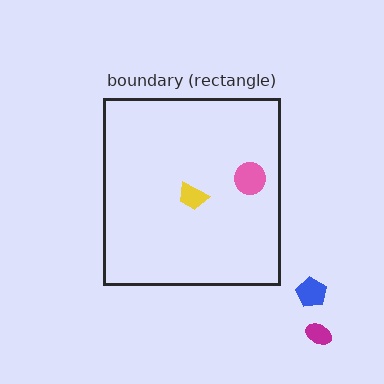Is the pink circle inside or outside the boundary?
Inside.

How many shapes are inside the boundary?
2 inside, 2 outside.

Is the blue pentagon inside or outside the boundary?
Outside.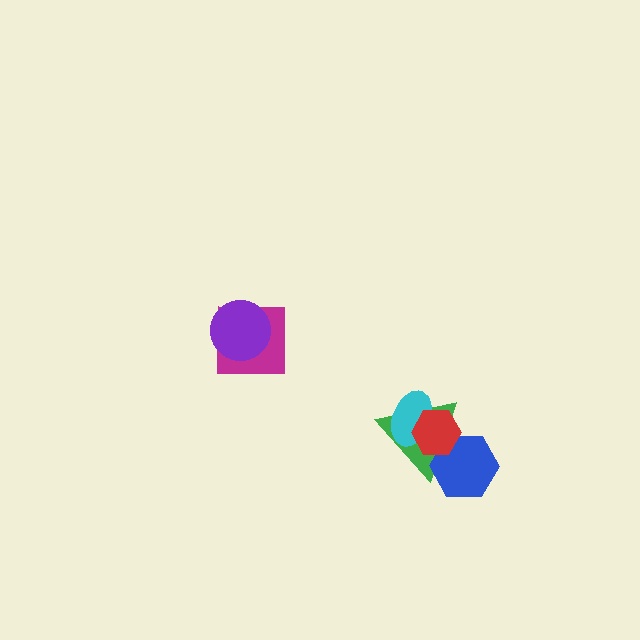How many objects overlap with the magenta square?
1 object overlaps with the magenta square.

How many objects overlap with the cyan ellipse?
2 objects overlap with the cyan ellipse.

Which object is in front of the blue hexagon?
The red hexagon is in front of the blue hexagon.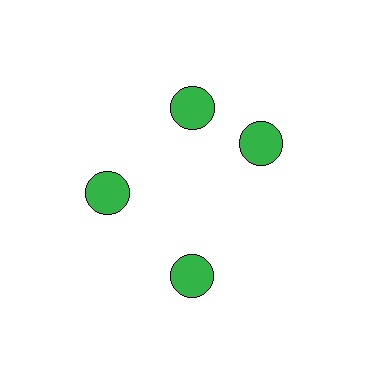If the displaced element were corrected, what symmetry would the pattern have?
It would have 4-fold rotational symmetry — the pattern would map onto itself every 90 degrees.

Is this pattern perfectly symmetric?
No. The 4 green circles are arranged in a ring, but one element near the 3 o'clock position is rotated out of alignment along the ring, breaking the 4-fold rotational symmetry.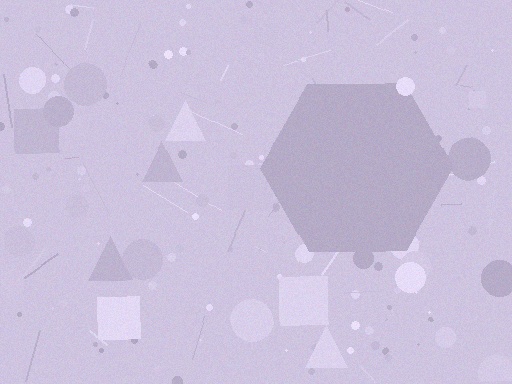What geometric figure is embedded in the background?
A hexagon is embedded in the background.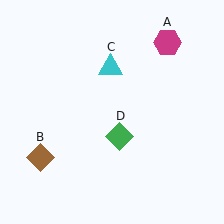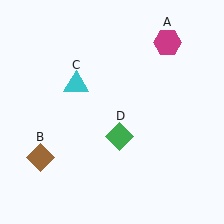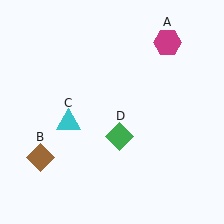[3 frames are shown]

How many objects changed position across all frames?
1 object changed position: cyan triangle (object C).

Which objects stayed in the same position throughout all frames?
Magenta hexagon (object A) and brown diamond (object B) and green diamond (object D) remained stationary.